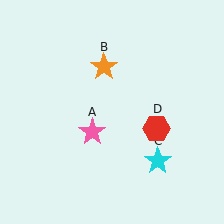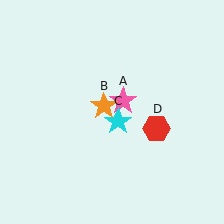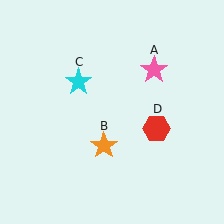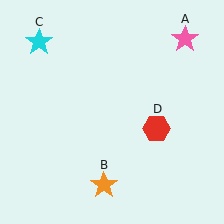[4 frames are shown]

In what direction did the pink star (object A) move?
The pink star (object A) moved up and to the right.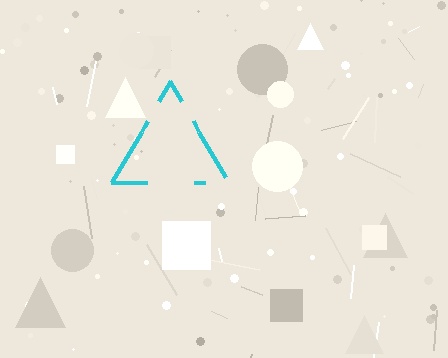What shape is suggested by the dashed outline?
The dashed outline suggests a triangle.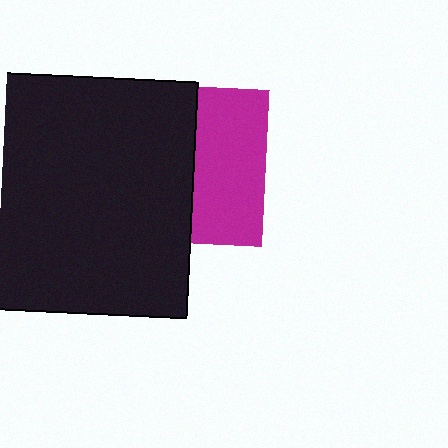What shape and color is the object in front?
The object in front is a black rectangle.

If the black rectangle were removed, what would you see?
You would see the complete magenta square.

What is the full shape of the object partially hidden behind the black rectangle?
The partially hidden object is a magenta square.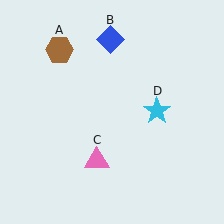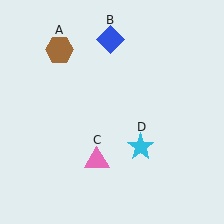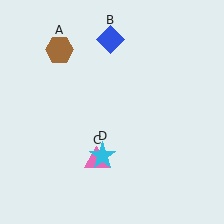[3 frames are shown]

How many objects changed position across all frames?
1 object changed position: cyan star (object D).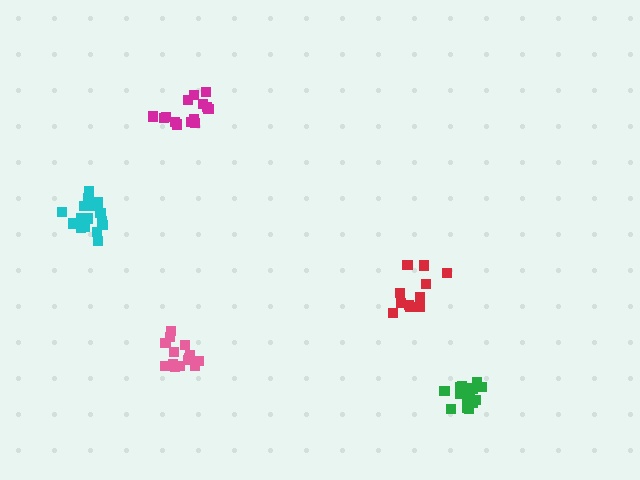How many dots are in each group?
Group 1: 14 dots, Group 2: 14 dots, Group 3: 17 dots, Group 4: 17 dots, Group 5: 11 dots (73 total).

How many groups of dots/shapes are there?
There are 5 groups.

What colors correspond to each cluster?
The clusters are colored: magenta, pink, cyan, green, red.